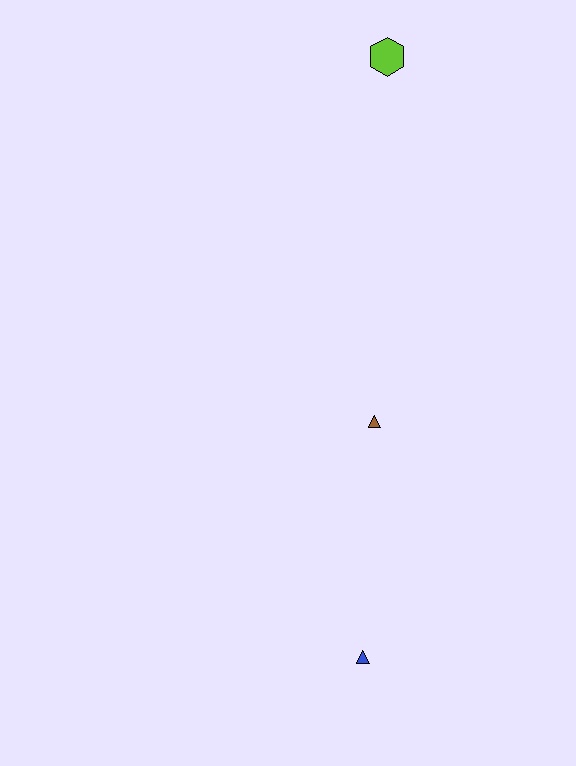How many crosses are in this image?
There are no crosses.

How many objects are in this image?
There are 3 objects.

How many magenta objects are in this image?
There are no magenta objects.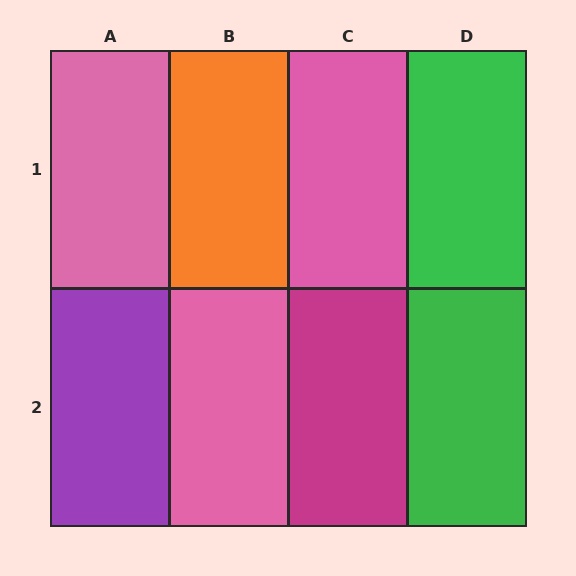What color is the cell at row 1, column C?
Pink.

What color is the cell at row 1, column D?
Green.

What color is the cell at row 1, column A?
Pink.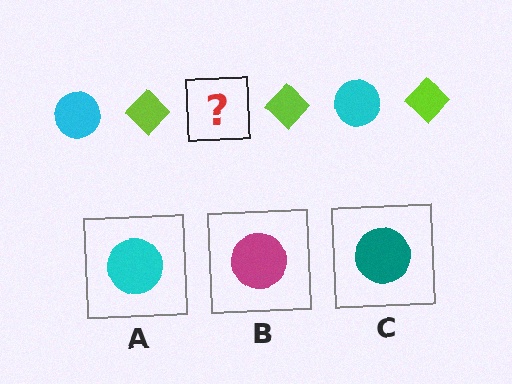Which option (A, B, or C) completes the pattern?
A.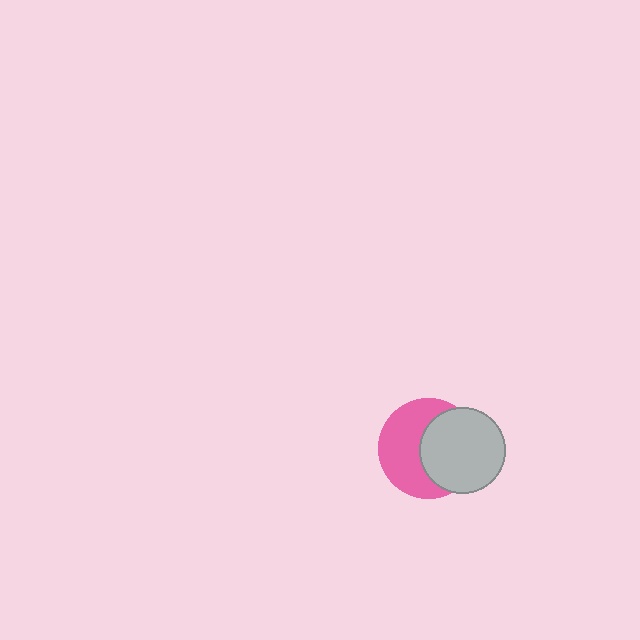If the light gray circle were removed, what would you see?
You would see the complete pink circle.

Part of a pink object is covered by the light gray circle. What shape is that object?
It is a circle.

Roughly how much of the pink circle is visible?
About half of it is visible (roughly 53%).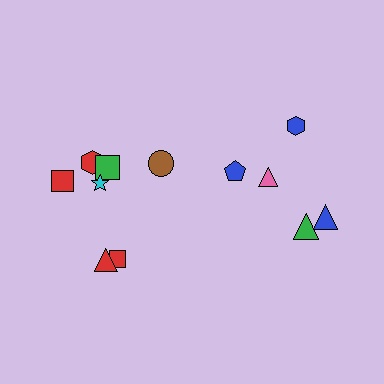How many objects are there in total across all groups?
There are 12 objects.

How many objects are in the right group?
There are 5 objects.